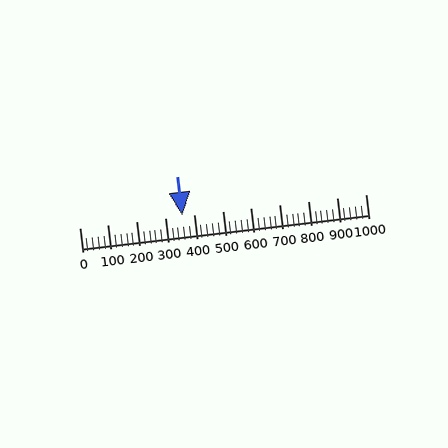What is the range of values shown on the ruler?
The ruler shows values from 0 to 1000.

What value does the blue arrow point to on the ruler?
The blue arrow points to approximately 360.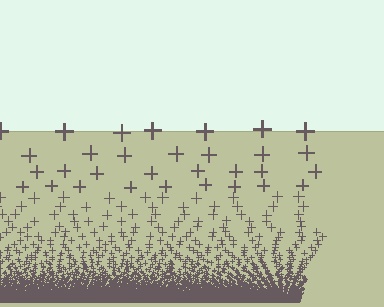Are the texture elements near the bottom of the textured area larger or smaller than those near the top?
Smaller. The gradient is inverted — elements near the bottom are smaller and denser.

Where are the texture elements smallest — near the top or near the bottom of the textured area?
Near the bottom.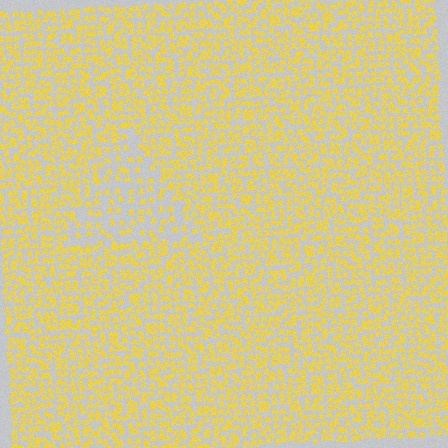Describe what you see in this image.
The image contains small yellow elements arranged at two different densities. A triangle-shaped region is visible where the elements are less densely packed than the surrounding area.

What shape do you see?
I see a triangle.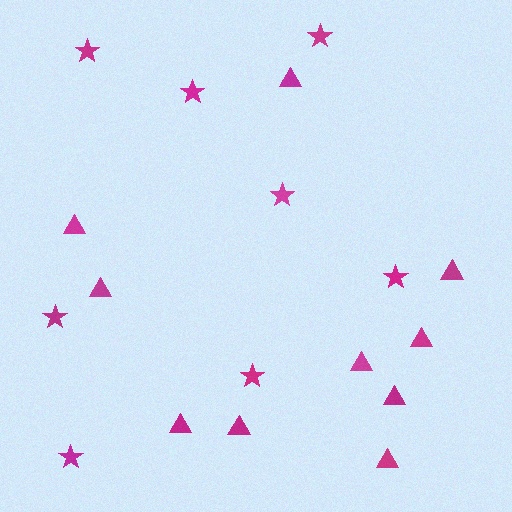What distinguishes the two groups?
There are 2 groups: one group of stars (8) and one group of triangles (10).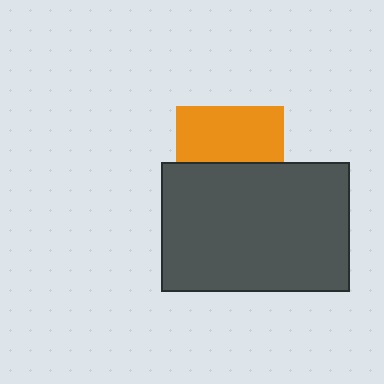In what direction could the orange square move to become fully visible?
The orange square could move up. That would shift it out from behind the dark gray rectangle entirely.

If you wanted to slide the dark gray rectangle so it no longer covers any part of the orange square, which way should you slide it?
Slide it down — that is the most direct way to separate the two shapes.